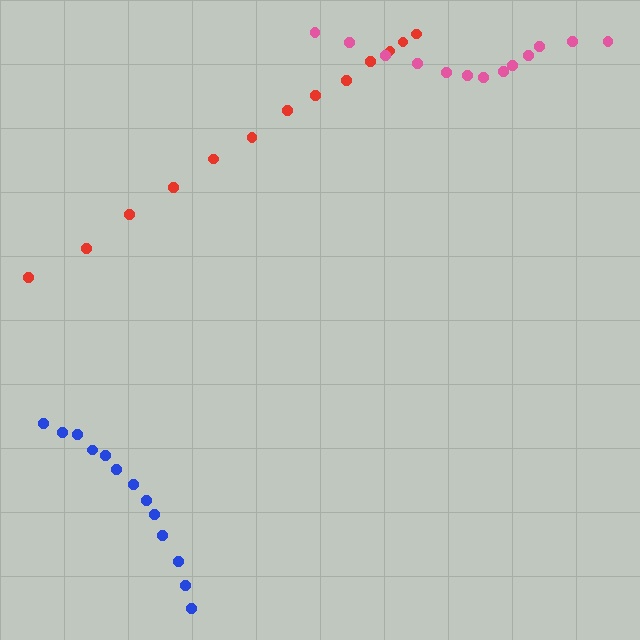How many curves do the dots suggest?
There are 3 distinct paths.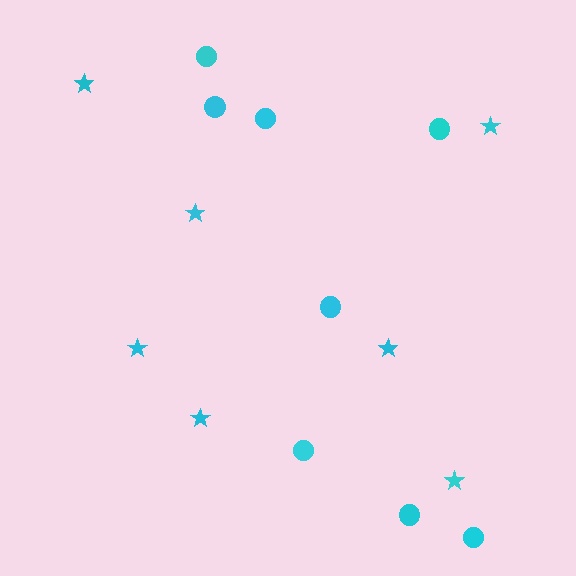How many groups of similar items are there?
There are 2 groups: one group of stars (7) and one group of circles (8).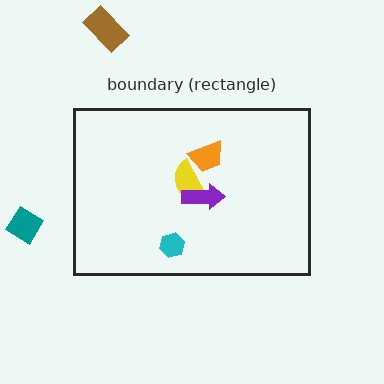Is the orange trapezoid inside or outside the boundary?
Inside.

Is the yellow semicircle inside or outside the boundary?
Inside.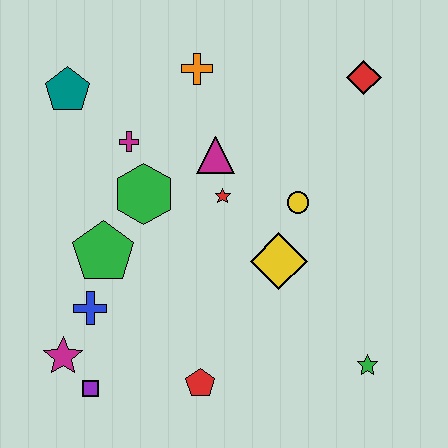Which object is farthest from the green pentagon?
The red diamond is farthest from the green pentagon.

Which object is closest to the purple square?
The magenta star is closest to the purple square.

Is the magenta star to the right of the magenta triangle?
No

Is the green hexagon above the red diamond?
No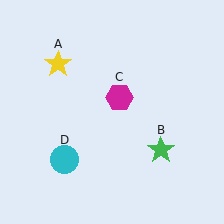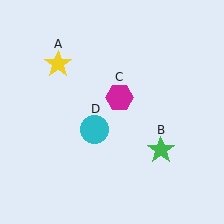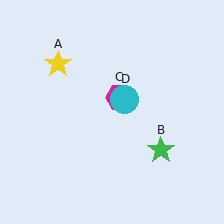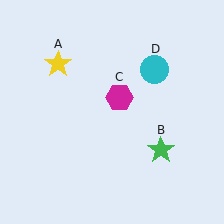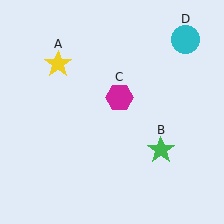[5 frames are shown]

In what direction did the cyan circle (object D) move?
The cyan circle (object D) moved up and to the right.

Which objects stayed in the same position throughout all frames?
Yellow star (object A) and green star (object B) and magenta hexagon (object C) remained stationary.